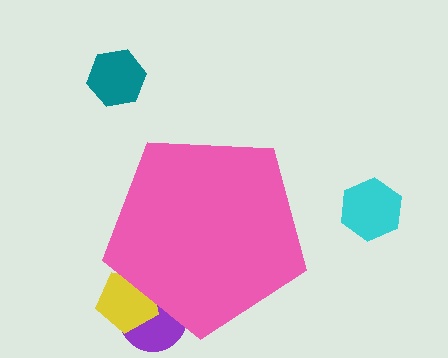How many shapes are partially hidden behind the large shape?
2 shapes are partially hidden.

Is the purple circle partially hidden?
Yes, the purple circle is partially hidden behind the pink pentagon.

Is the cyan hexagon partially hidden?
No, the cyan hexagon is fully visible.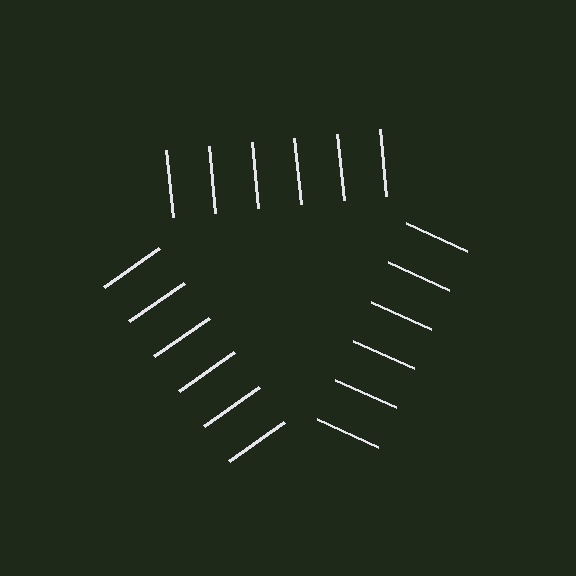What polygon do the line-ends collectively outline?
An illusory triangle — the line segments terminate on its edges but no continuous stroke is drawn.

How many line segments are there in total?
18 — 6 along each of the 3 edges.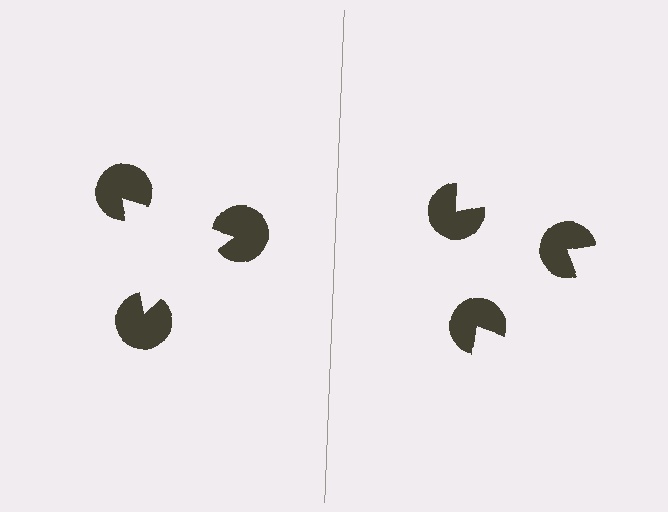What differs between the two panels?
The pac-man discs are positioned identically on both sides; only the wedge orientations differ. On the left they align to a triangle; on the right they are misaligned.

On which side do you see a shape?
An illusory triangle appears on the left side. On the right side the wedge cuts are rotated, so no coherent shape forms.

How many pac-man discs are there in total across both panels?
6 — 3 on each side.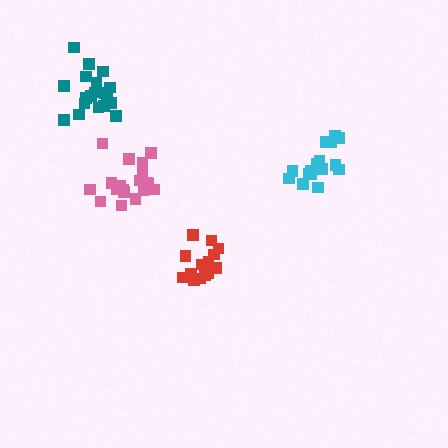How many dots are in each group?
Group 1: 16 dots, Group 2: 15 dots, Group 3: 19 dots, Group 4: 20 dots (70 total).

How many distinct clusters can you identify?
There are 4 distinct clusters.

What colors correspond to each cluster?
The clusters are colored: cyan, red, teal, pink.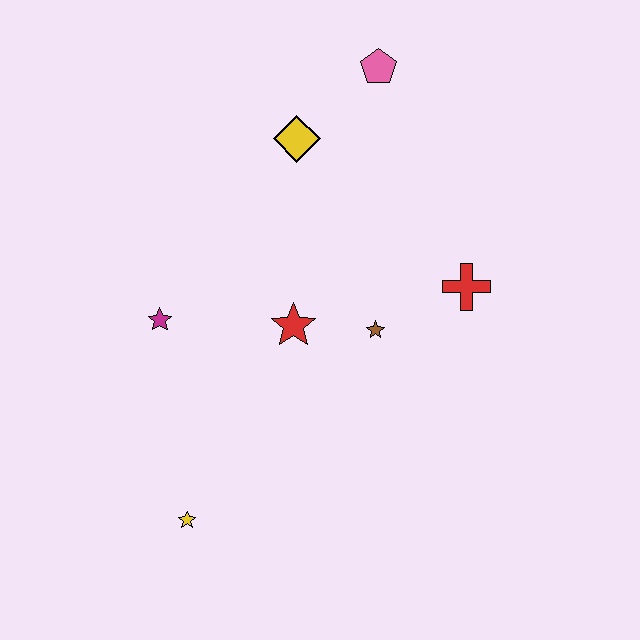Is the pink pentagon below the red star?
No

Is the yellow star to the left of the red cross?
Yes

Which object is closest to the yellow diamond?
The pink pentagon is closest to the yellow diamond.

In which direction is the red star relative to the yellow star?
The red star is above the yellow star.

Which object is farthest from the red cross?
The yellow star is farthest from the red cross.